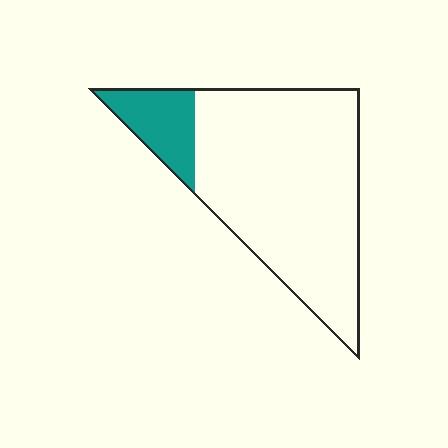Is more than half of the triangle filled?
No.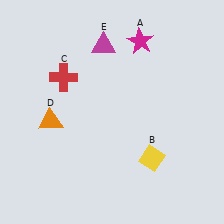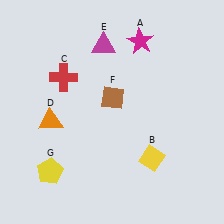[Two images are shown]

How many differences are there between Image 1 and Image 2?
There are 2 differences between the two images.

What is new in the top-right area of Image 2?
A brown diamond (F) was added in the top-right area of Image 2.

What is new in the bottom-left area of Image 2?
A yellow pentagon (G) was added in the bottom-left area of Image 2.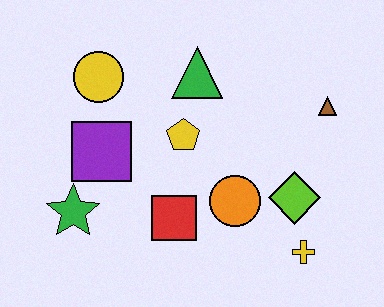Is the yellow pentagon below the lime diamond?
No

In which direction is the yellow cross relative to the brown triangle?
The yellow cross is below the brown triangle.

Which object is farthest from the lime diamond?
The yellow circle is farthest from the lime diamond.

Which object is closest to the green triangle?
The yellow pentagon is closest to the green triangle.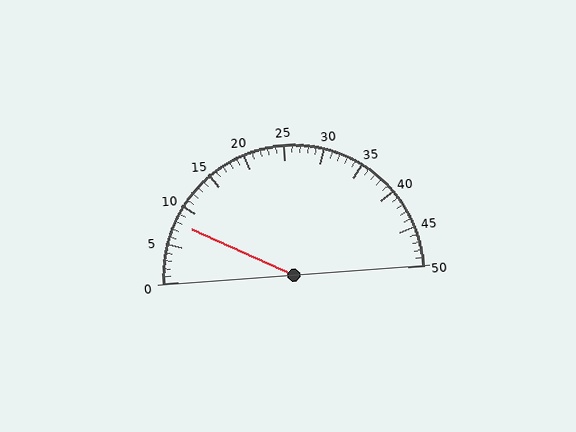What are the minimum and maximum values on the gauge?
The gauge ranges from 0 to 50.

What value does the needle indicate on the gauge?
The needle indicates approximately 8.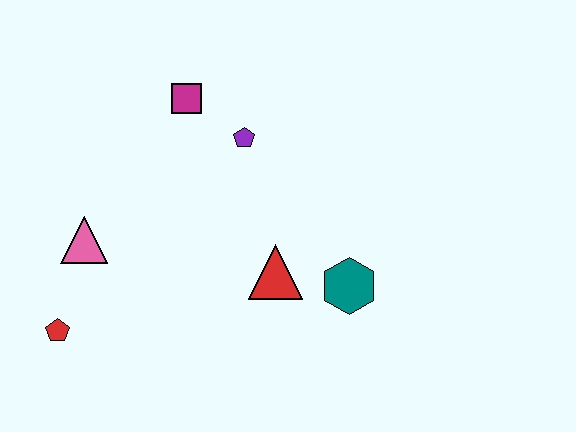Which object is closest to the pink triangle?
The red pentagon is closest to the pink triangle.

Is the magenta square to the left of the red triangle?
Yes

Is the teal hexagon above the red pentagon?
Yes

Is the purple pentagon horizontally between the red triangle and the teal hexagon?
No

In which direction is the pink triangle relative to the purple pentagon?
The pink triangle is to the left of the purple pentagon.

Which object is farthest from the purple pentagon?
The red pentagon is farthest from the purple pentagon.